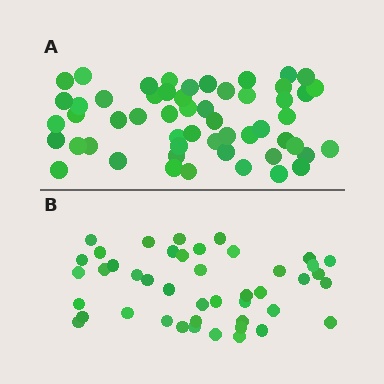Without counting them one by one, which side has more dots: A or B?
Region A (the top region) has more dots.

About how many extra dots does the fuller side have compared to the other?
Region A has roughly 10 or so more dots than region B.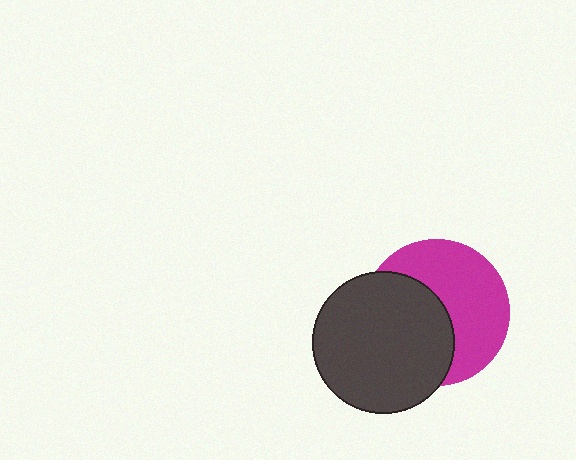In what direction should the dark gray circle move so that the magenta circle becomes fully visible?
The dark gray circle should move left. That is the shortest direction to clear the overlap and leave the magenta circle fully visible.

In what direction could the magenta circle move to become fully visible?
The magenta circle could move right. That would shift it out from behind the dark gray circle entirely.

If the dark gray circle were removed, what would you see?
You would see the complete magenta circle.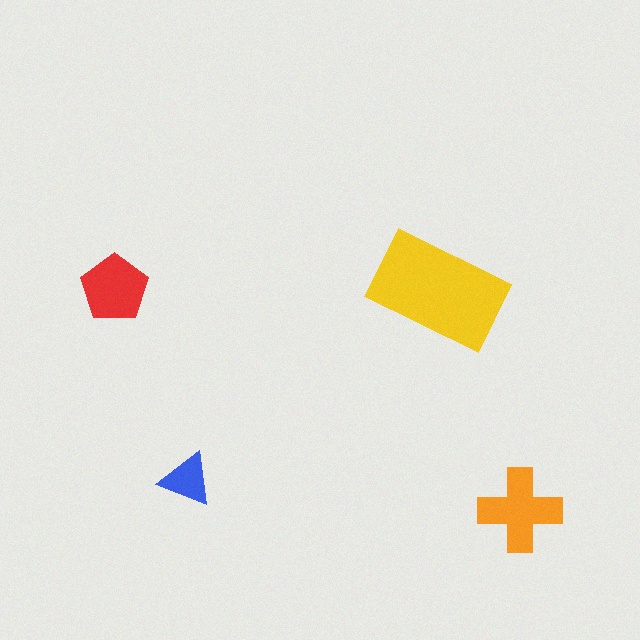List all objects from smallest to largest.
The blue triangle, the red pentagon, the orange cross, the yellow rectangle.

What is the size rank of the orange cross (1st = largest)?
2nd.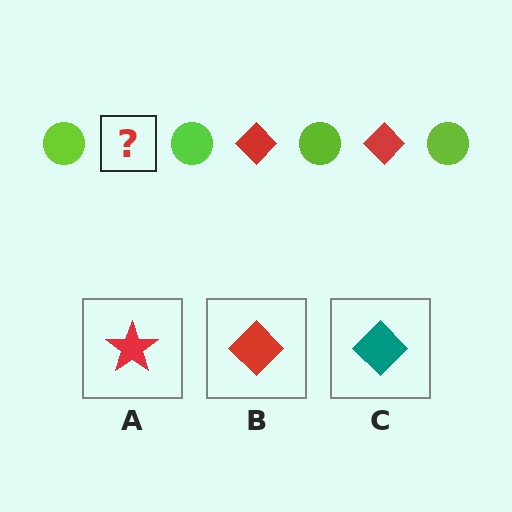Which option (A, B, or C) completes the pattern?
B.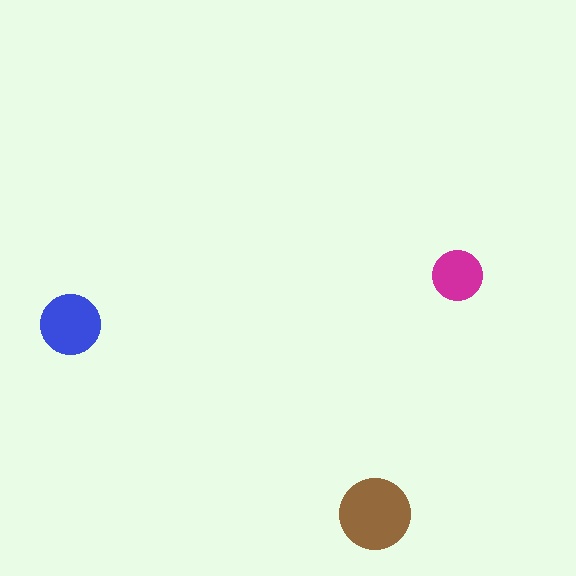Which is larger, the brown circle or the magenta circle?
The brown one.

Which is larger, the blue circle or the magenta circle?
The blue one.